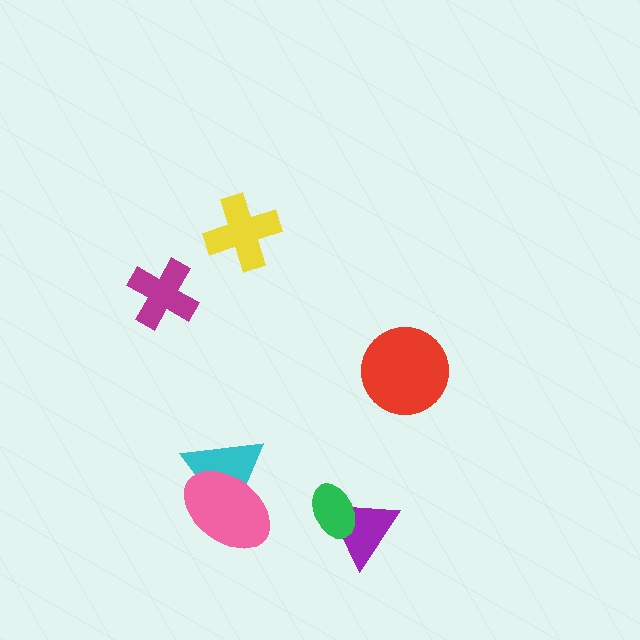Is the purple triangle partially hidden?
Yes, it is partially covered by another shape.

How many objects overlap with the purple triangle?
1 object overlaps with the purple triangle.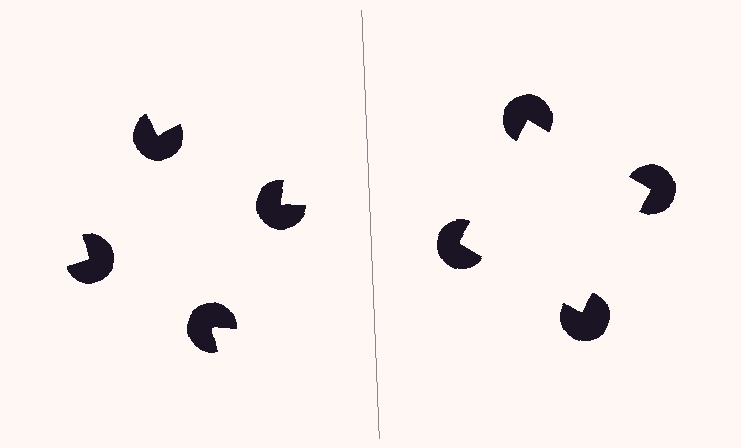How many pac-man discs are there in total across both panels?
8 — 4 on each side.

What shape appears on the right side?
An illusory square.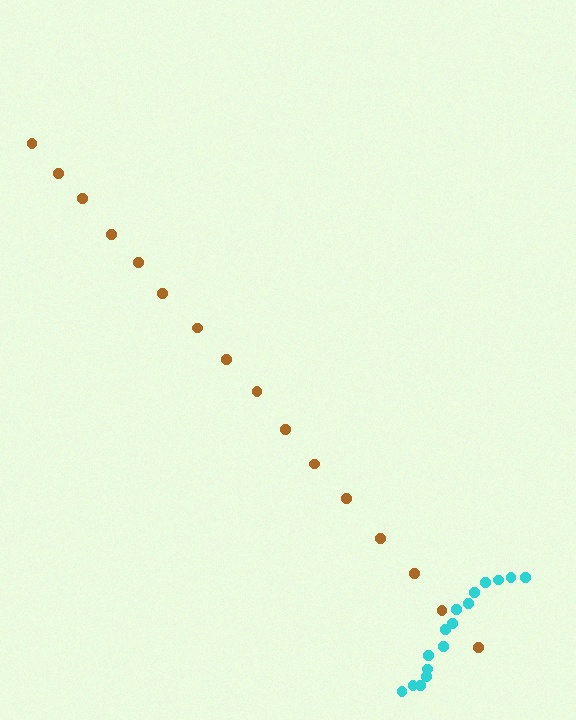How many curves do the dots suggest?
There are 2 distinct paths.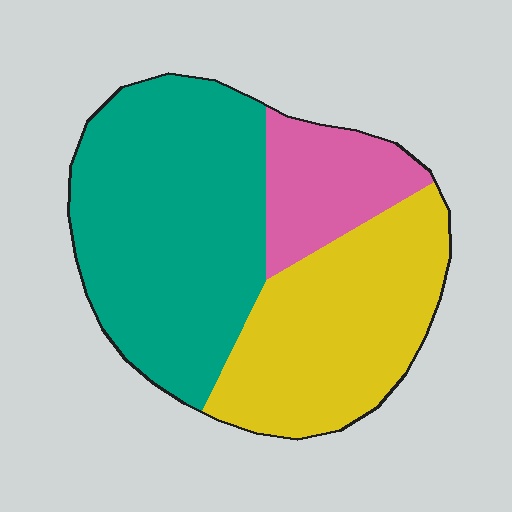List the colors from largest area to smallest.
From largest to smallest: teal, yellow, pink.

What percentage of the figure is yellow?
Yellow covers roughly 35% of the figure.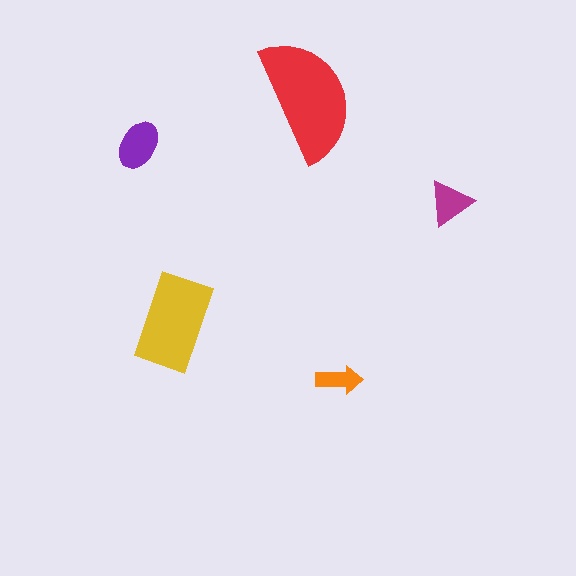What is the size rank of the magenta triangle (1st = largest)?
4th.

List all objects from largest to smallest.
The red semicircle, the yellow rectangle, the purple ellipse, the magenta triangle, the orange arrow.